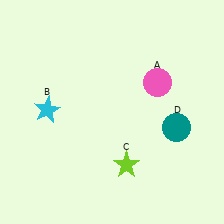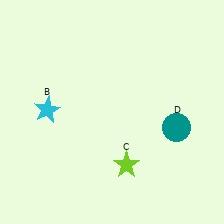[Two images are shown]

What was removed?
The pink circle (A) was removed in Image 2.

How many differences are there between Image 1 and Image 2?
There is 1 difference between the two images.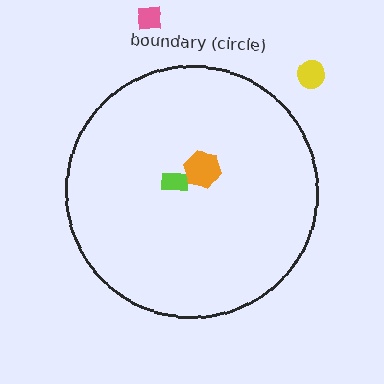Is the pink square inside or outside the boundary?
Outside.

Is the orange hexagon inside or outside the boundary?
Inside.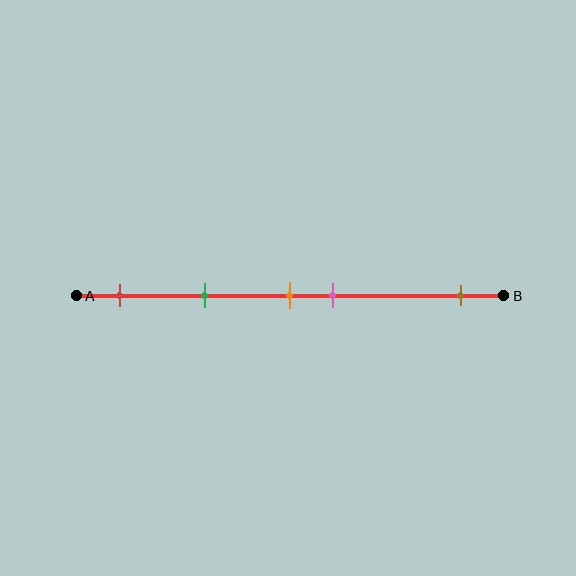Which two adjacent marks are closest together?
The orange and pink marks are the closest adjacent pair.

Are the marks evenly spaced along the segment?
No, the marks are not evenly spaced.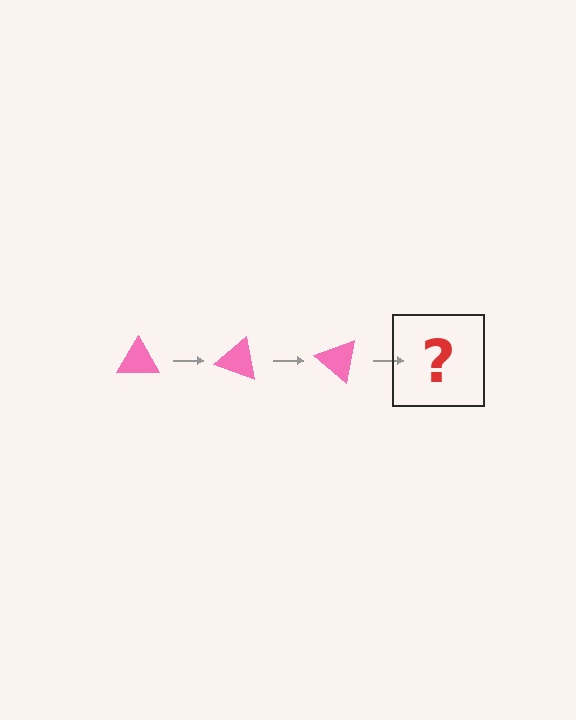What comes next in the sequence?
The next element should be a pink triangle rotated 60 degrees.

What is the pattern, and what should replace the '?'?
The pattern is that the triangle rotates 20 degrees each step. The '?' should be a pink triangle rotated 60 degrees.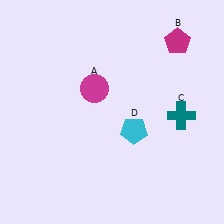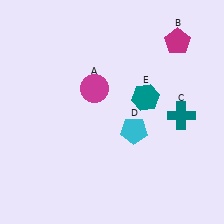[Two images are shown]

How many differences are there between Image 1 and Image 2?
There is 1 difference between the two images.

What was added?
A teal hexagon (E) was added in Image 2.